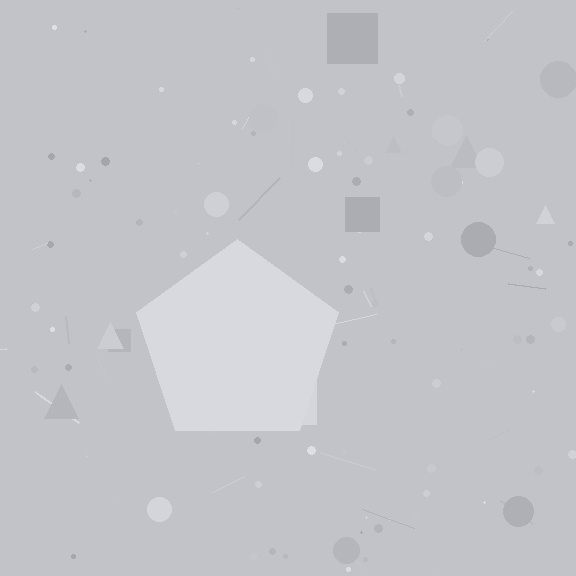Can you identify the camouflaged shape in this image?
The camouflaged shape is a pentagon.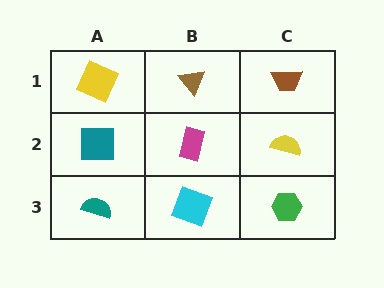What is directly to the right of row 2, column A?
A magenta rectangle.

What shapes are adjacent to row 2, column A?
A yellow square (row 1, column A), a teal semicircle (row 3, column A), a magenta rectangle (row 2, column B).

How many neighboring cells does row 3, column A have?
2.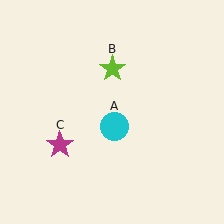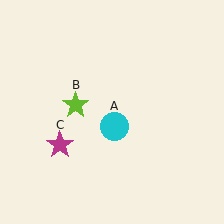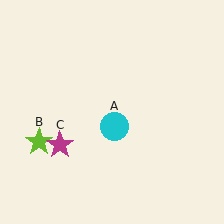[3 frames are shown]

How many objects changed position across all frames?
1 object changed position: lime star (object B).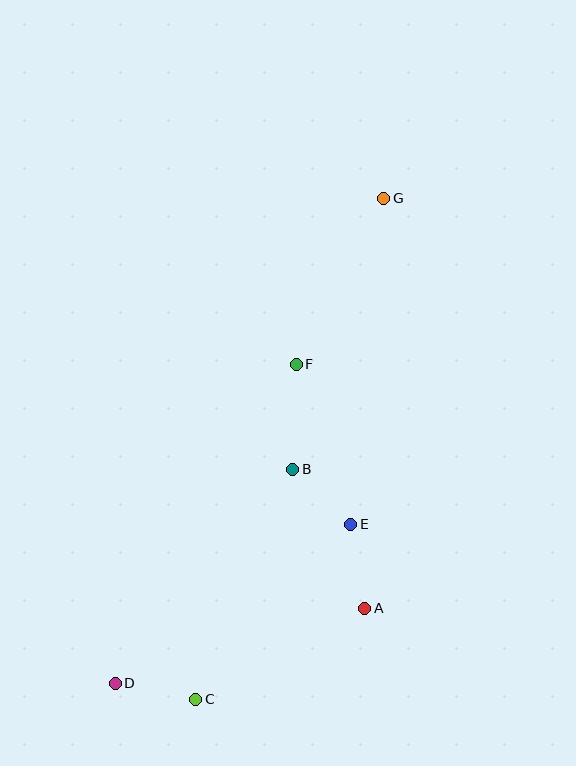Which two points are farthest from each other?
Points D and G are farthest from each other.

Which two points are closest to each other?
Points B and E are closest to each other.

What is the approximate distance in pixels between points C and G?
The distance between C and G is approximately 535 pixels.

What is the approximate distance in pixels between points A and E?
The distance between A and E is approximately 85 pixels.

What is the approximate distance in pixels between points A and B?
The distance between A and B is approximately 157 pixels.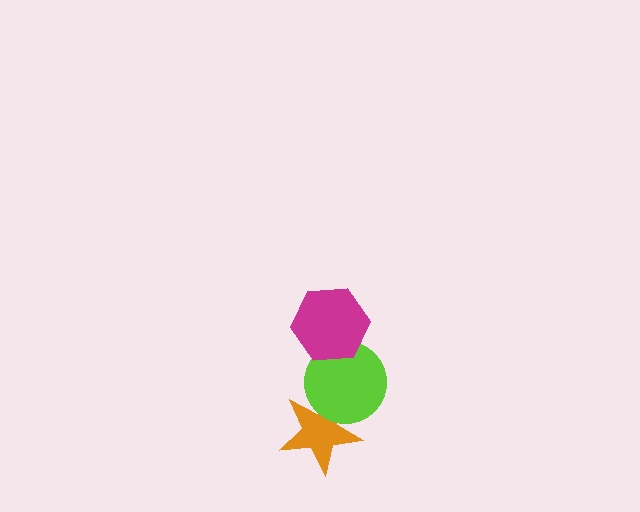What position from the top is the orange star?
The orange star is 3rd from the top.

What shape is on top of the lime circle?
The magenta hexagon is on top of the lime circle.